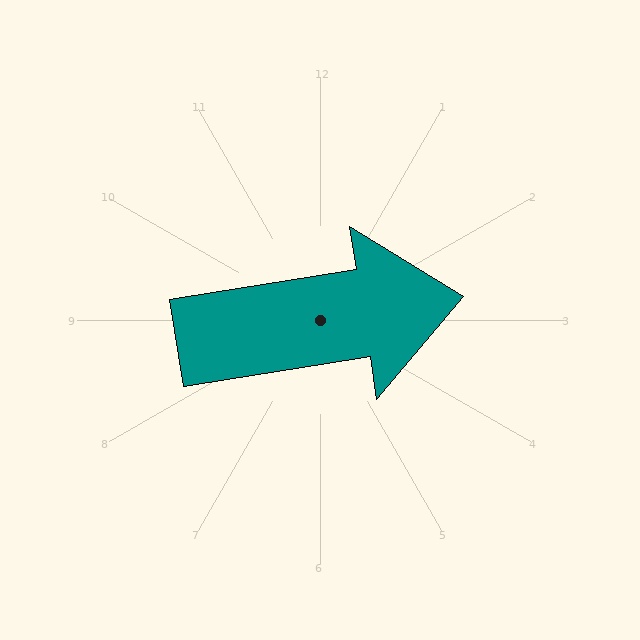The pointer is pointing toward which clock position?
Roughly 3 o'clock.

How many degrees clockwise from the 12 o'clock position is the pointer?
Approximately 81 degrees.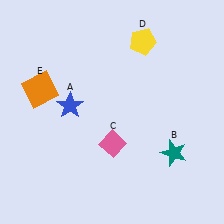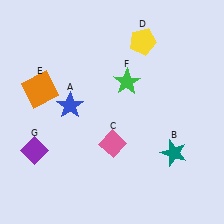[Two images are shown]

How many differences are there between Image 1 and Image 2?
There are 2 differences between the two images.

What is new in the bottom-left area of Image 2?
A purple diamond (G) was added in the bottom-left area of Image 2.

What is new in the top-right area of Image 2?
A green star (F) was added in the top-right area of Image 2.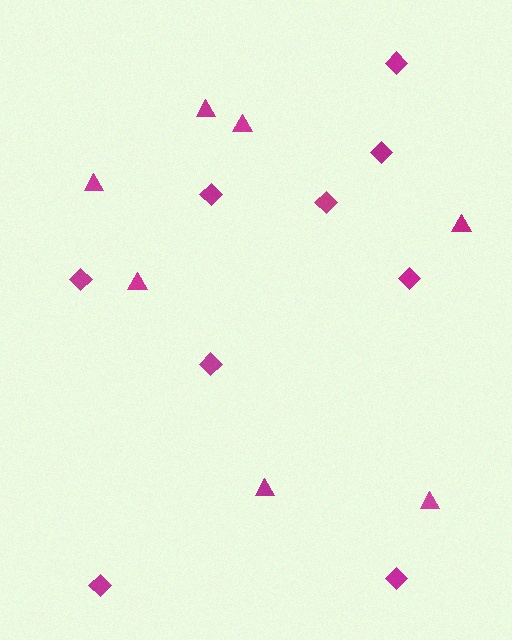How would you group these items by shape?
There are 2 groups: one group of diamonds (9) and one group of triangles (7).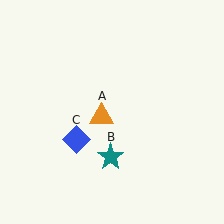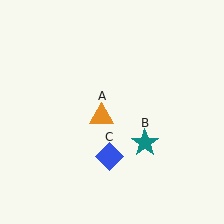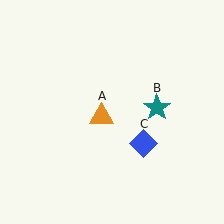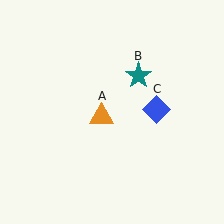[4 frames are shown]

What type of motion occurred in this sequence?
The teal star (object B), blue diamond (object C) rotated counterclockwise around the center of the scene.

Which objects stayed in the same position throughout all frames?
Orange triangle (object A) remained stationary.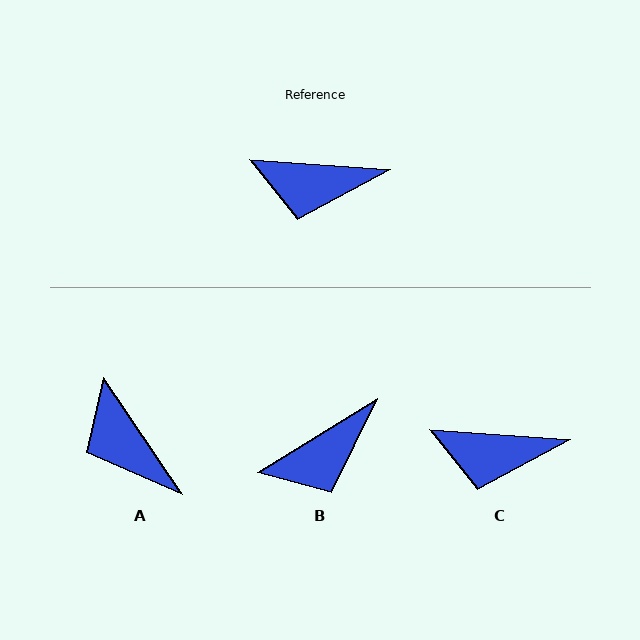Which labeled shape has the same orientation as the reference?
C.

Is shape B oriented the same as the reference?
No, it is off by about 36 degrees.